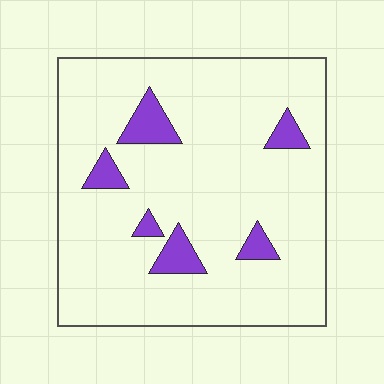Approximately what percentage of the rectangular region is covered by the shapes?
Approximately 10%.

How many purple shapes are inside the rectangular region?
6.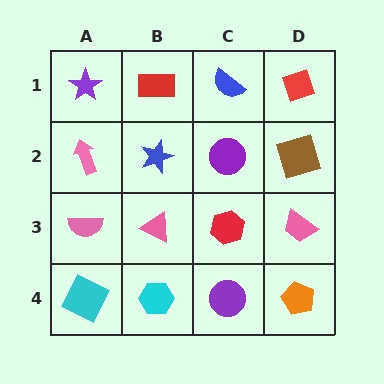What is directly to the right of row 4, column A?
A cyan hexagon.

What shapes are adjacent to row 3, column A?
A pink arrow (row 2, column A), a cyan square (row 4, column A), a pink triangle (row 3, column B).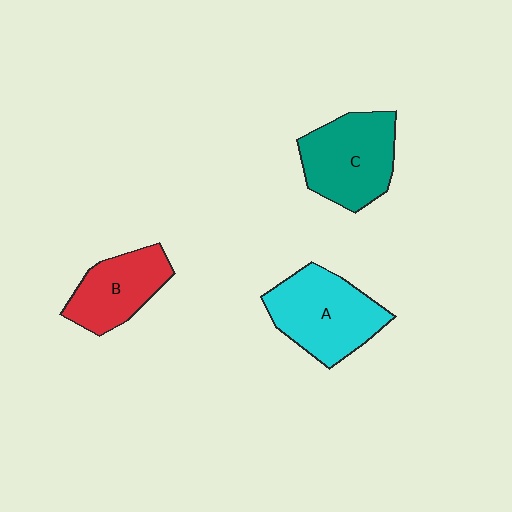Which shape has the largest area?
Shape A (cyan).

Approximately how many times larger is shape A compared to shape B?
Approximately 1.4 times.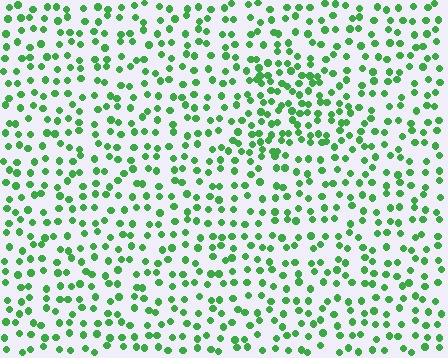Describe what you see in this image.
The image contains small green elements arranged at two different densities. A triangle-shaped region is visible where the elements are more densely packed than the surrounding area.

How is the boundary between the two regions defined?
The boundary is defined by a change in element density (approximately 1.7x ratio). All elements are the same color, size, and shape.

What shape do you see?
I see a triangle.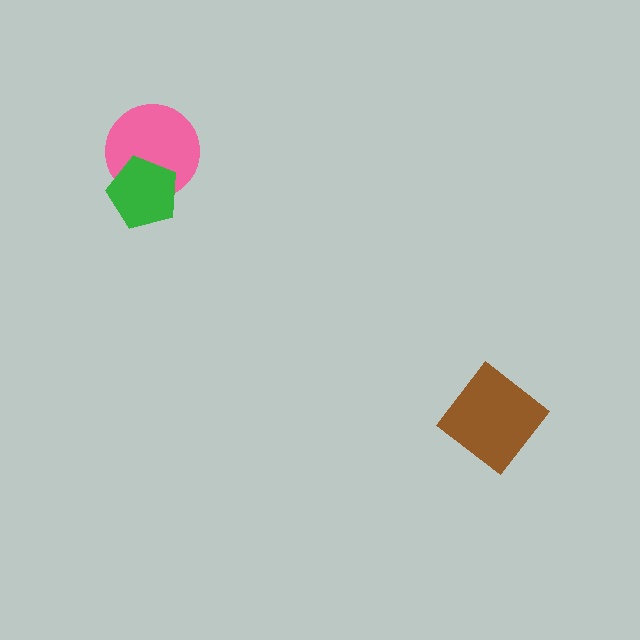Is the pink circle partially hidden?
Yes, it is partially covered by another shape.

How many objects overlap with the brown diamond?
0 objects overlap with the brown diamond.